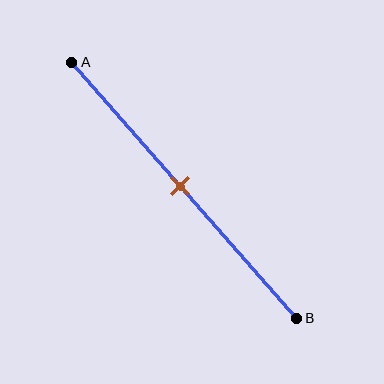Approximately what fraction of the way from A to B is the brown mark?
The brown mark is approximately 50% of the way from A to B.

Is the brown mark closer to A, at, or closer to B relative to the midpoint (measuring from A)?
The brown mark is approximately at the midpoint of segment AB.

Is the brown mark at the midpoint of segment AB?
Yes, the mark is approximately at the midpoint.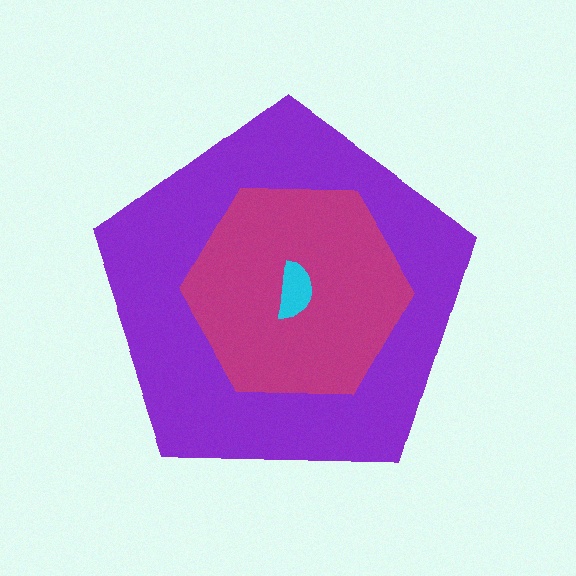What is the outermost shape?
The purple pentagon.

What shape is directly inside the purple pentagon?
The magenta hexagon.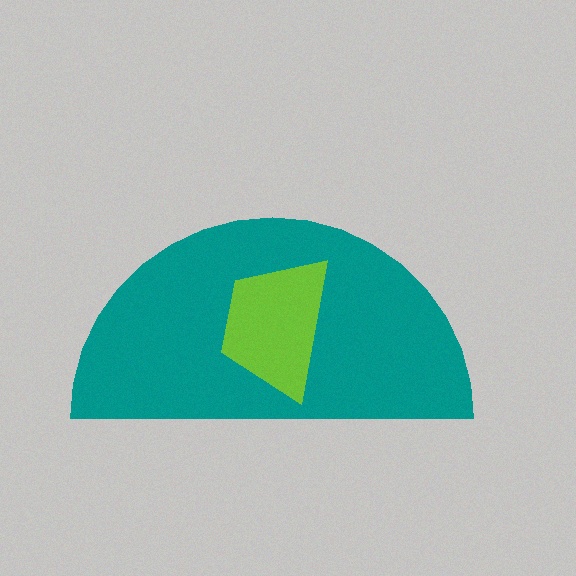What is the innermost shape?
The lime trapezoid.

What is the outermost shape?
The teal semicircle.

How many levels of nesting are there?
2.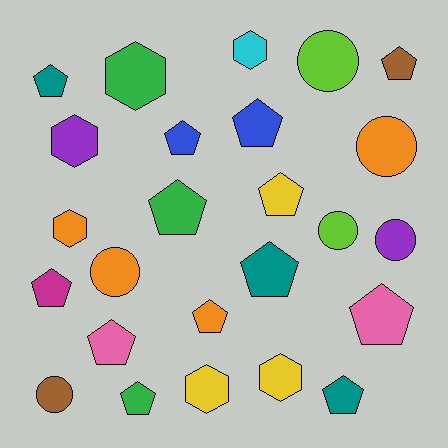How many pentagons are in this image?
There are 13 pentagons.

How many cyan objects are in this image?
There is 1 cyan object.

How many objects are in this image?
There are 25 objects.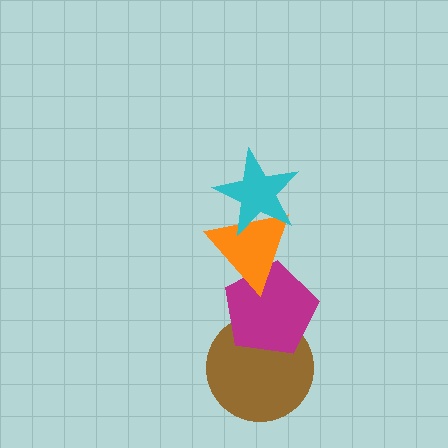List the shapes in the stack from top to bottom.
From top to bottom: the cyan star, the orange triangle, the magenta pentagon, the brown circle.